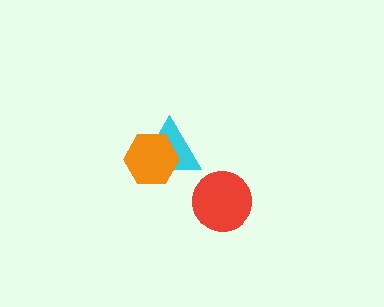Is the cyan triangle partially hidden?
Yes, it is partially covered by another shape.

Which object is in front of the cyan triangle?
The orange hexagon is in front of the cyan triangle.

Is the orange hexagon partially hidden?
No, no other shape covers it.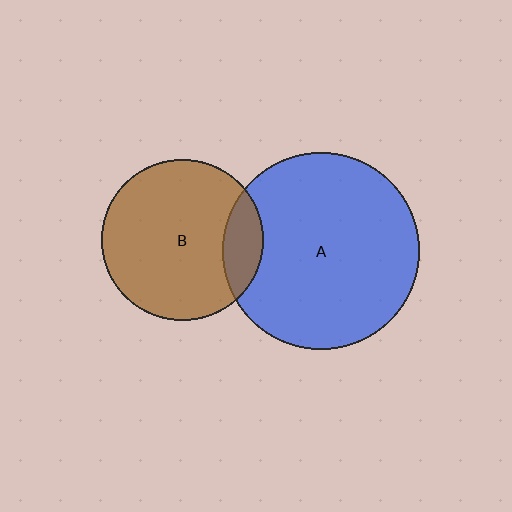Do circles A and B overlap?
Yes.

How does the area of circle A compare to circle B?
Approximately 1.5 times.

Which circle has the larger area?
Circle A (blue).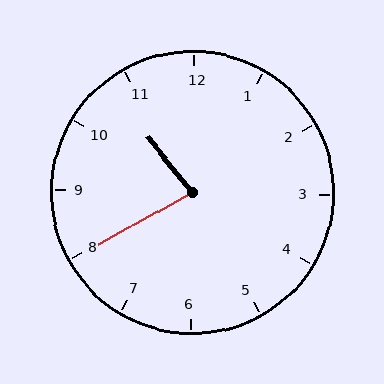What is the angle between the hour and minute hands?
Approximately 80 degrees.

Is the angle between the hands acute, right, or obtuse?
It is acute.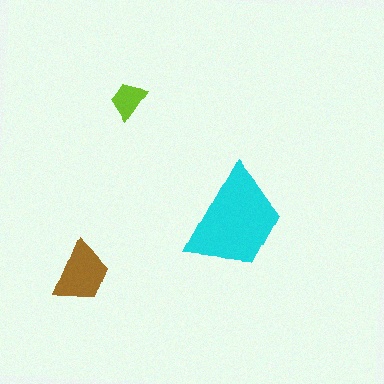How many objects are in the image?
There are 3 objects in the image.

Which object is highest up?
The lime trapezoid is topmost.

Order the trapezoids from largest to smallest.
the cyan one, the brown one, the lime one.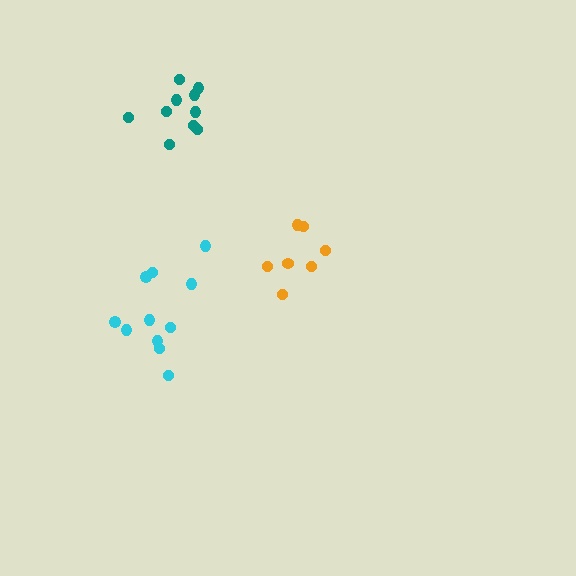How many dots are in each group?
Group 1: 7 dots, Group 2: 10 dots, Group 3: 11 dots (28 total).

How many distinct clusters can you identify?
There are 3 distinct clusters.